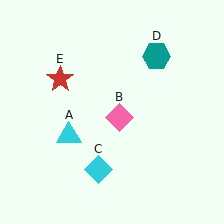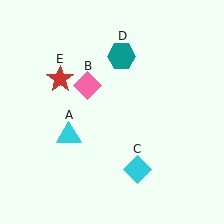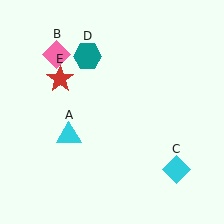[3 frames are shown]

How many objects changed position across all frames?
3 objects changed position: pink diamond (object B), cyan diamond (object C), teal hexagon (object D).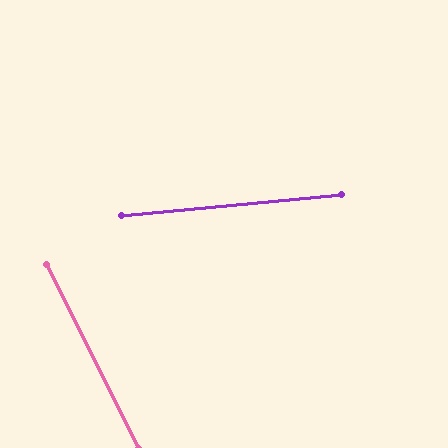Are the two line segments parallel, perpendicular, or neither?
Neither parallel nor perpendicular — they differ by about 69°.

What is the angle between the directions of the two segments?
Approximately 69 degrees.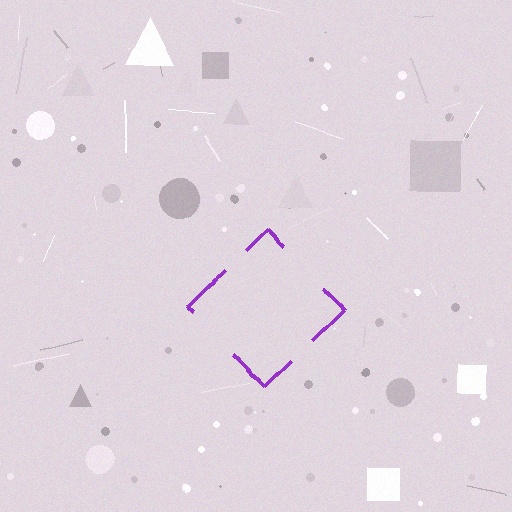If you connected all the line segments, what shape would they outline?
They would outline a diamond.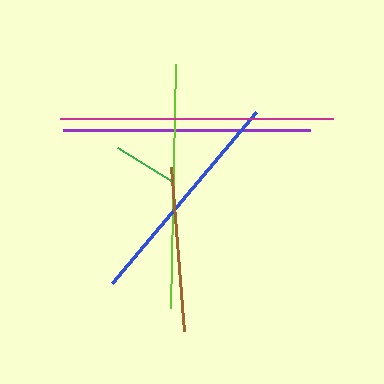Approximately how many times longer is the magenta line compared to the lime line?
The magenta line is approximately 1.1 times the length of the lime line.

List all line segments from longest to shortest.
From longest to shortest: magenta, purple, lime, blue, brown, green.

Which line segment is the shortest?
The green line is the shortest at approximately 64 pixels.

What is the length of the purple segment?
The purple segment is approximately 247 pixels long.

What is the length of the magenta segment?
The magenta segment is approximately 273 pixels long.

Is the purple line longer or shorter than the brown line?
The purple line is longer than the brown line.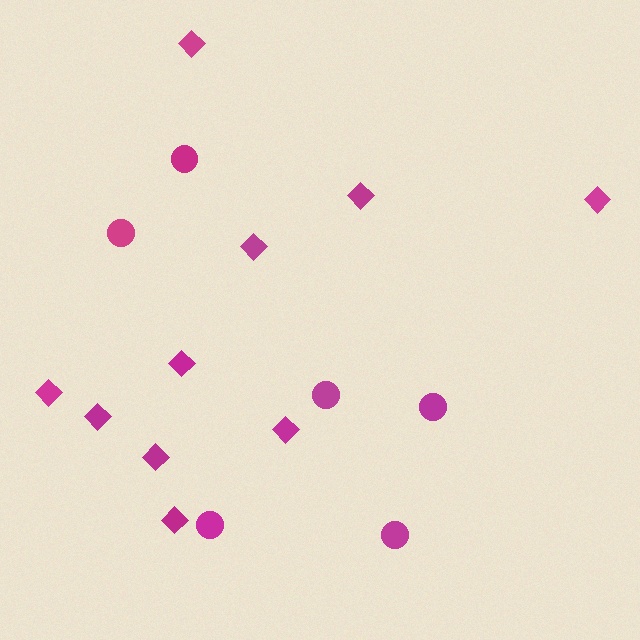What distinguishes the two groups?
There are 2 groups: one group of circles (6) and one group of diamonds (10).